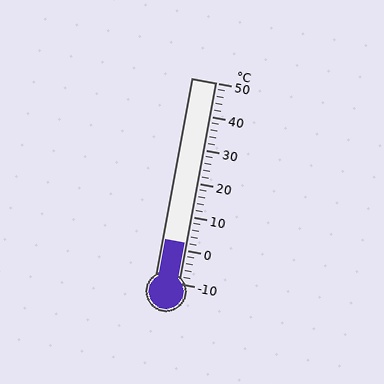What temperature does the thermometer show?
The thermometer shows approximately 2°C.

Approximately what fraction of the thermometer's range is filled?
The thermometer is filled to approximately 20% of its range.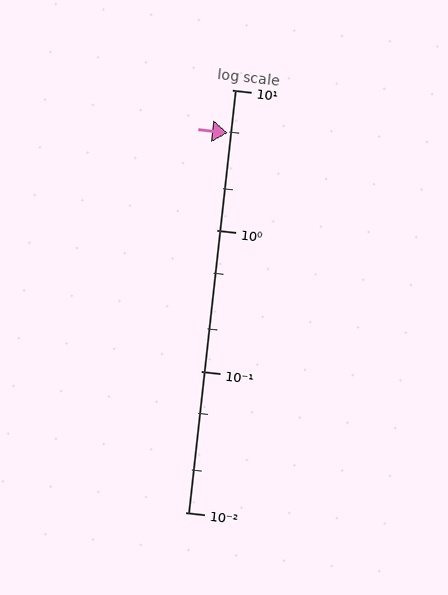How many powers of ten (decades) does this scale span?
The scale spans 3 decades, from 0.01 to 10.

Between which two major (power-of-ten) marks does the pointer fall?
The pointer is between 1 and 10.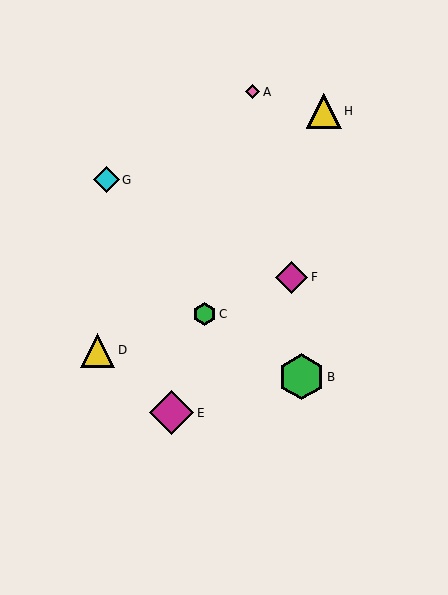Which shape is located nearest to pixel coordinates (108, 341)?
The yellow triangle (labeled D) at (98, 350) is nearest to that location.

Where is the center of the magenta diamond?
The center of the magenta diamond is at (171, 413).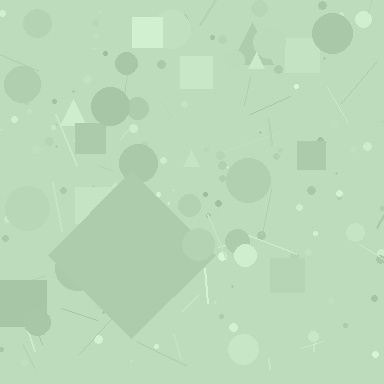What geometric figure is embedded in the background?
A diamond is embedded in the background.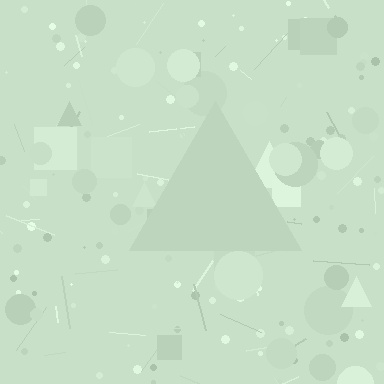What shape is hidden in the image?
A triangle is hidden in the image.